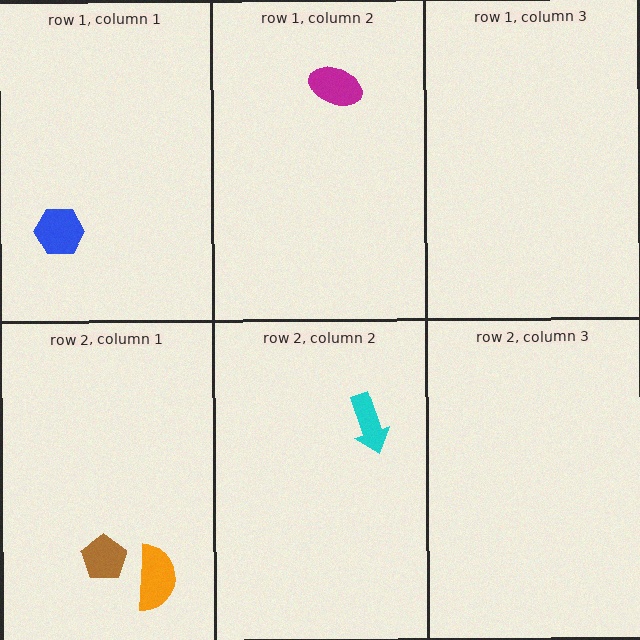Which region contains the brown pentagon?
The row 2, column 1 region.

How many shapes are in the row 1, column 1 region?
1.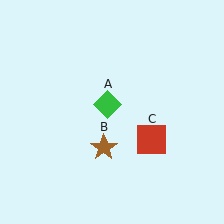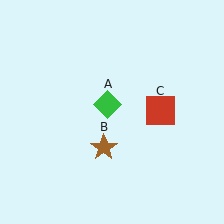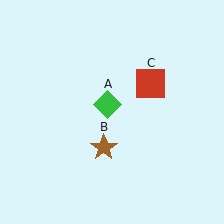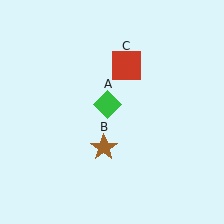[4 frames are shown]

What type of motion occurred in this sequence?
The red square (object C) rotated counterclockwise around the center of the scene.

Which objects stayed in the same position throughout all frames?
Green diamond (object A) and brown star (object B) remained stationary.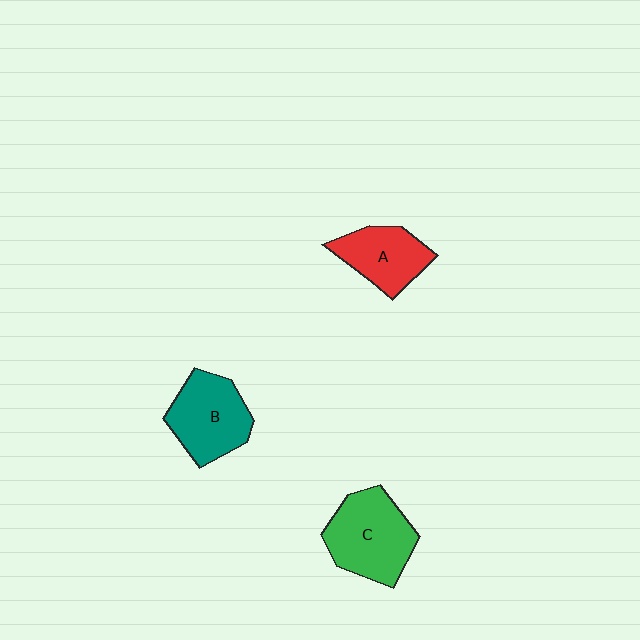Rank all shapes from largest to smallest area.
From largest to smallest: C (green), B (teal), A (red).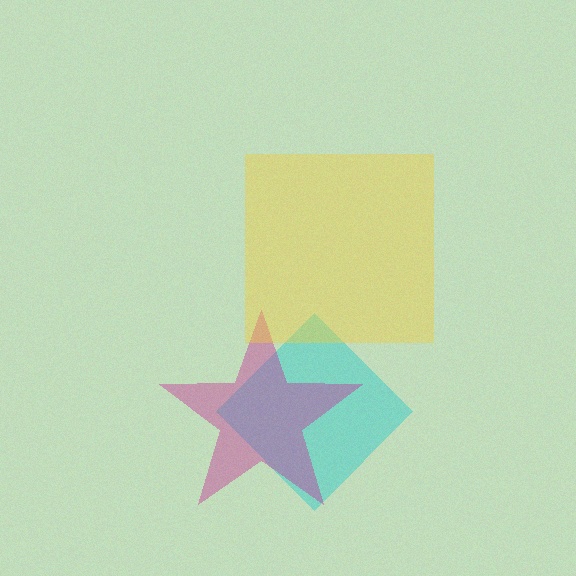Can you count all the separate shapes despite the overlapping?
Yes, there are 3 separate shapes.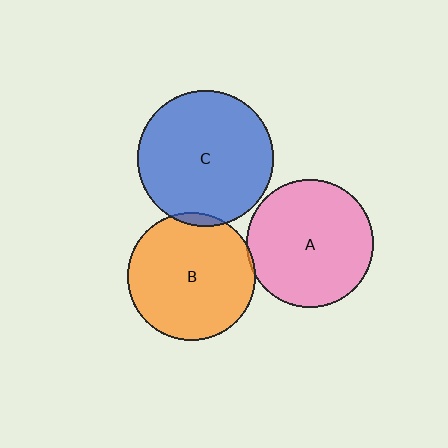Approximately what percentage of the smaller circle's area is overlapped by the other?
Approximately 5%.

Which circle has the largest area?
Circle C (blue).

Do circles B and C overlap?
Yes.